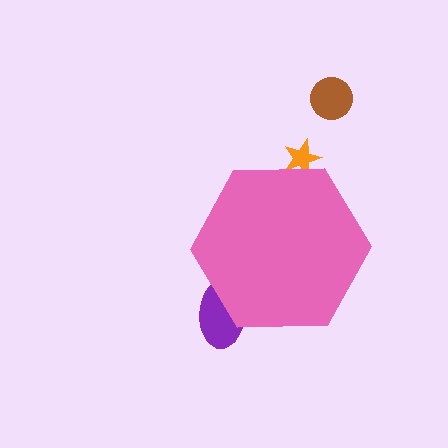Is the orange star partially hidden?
Yes, the orange star is partially hidden behind the pink hexagon.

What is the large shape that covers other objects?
A pink hexagon.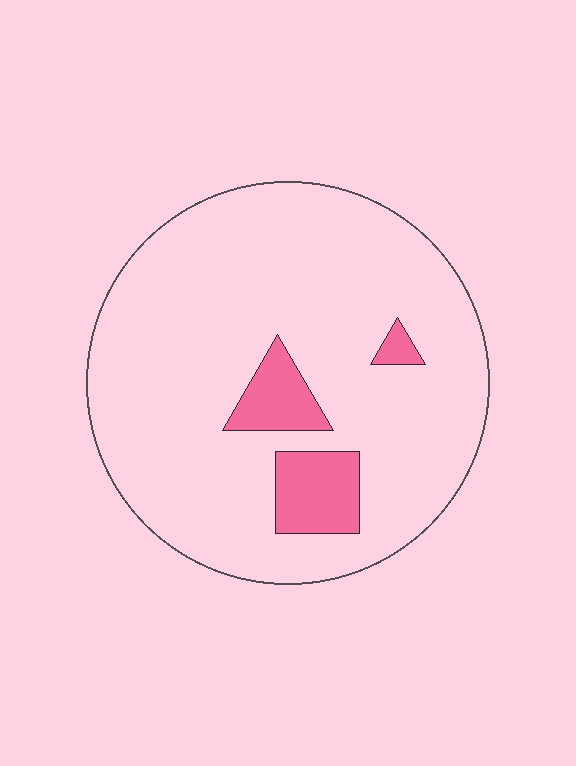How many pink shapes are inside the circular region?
3.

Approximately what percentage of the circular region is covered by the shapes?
Approximately 10%.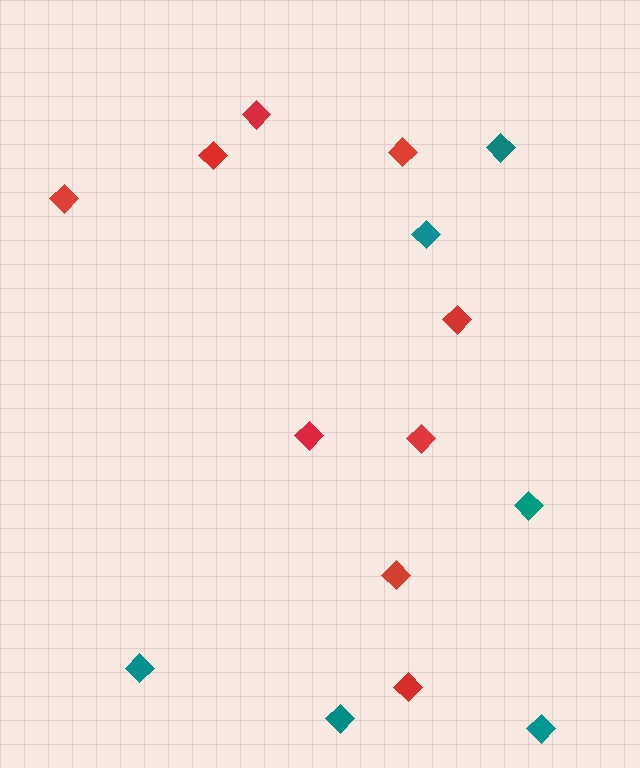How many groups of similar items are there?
There are 2 groups: one group of red diamonds (9) and one group of teal diamonds (6).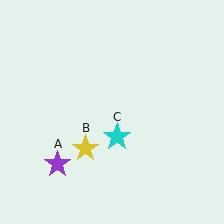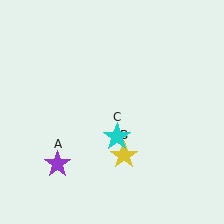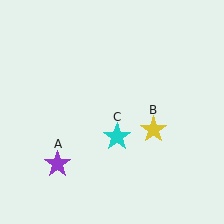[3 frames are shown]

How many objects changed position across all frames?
1 object changed position: yellow star (object B).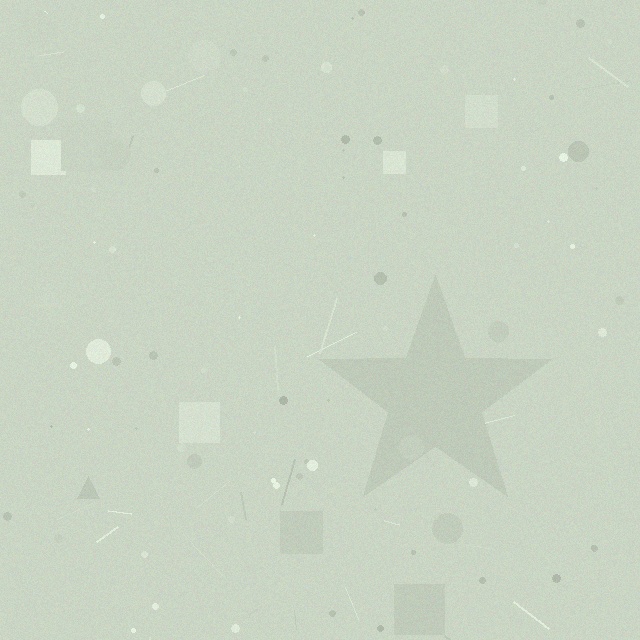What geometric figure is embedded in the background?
A star is embedded in the background.